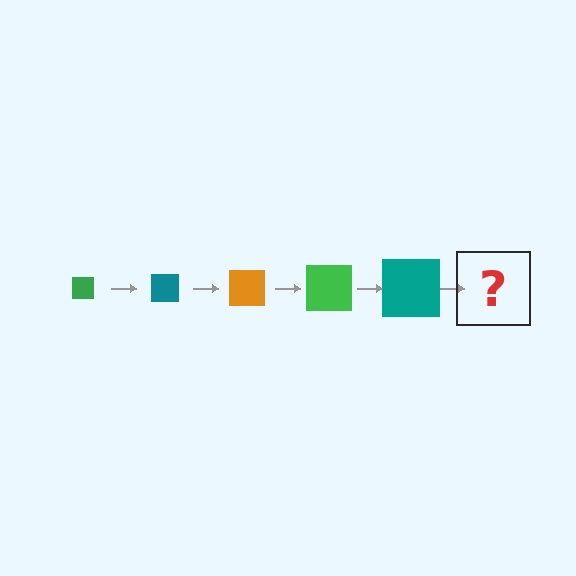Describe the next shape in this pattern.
It should be an orange square, larger than the previous one.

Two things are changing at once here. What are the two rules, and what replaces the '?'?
The two rules are that the square grows larger each step and the color cycles through green, teal, and orange. The '?' should be an orange square, larger than the previous one.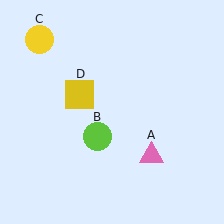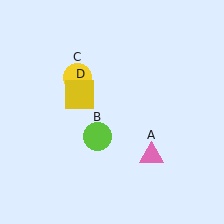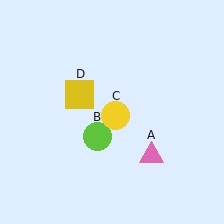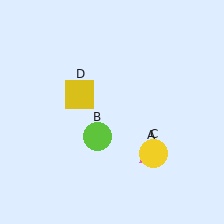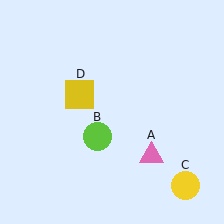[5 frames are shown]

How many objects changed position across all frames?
1 object changed position: yellow circle (object C).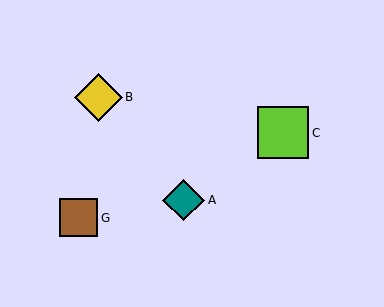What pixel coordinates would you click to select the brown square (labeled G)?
Click at (79, 218) to select the brown square G.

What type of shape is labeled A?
Shape A is a teal diamond.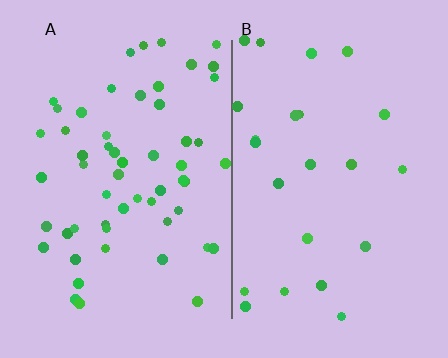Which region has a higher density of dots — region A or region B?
A (the left).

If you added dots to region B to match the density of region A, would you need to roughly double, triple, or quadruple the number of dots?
Approximately double.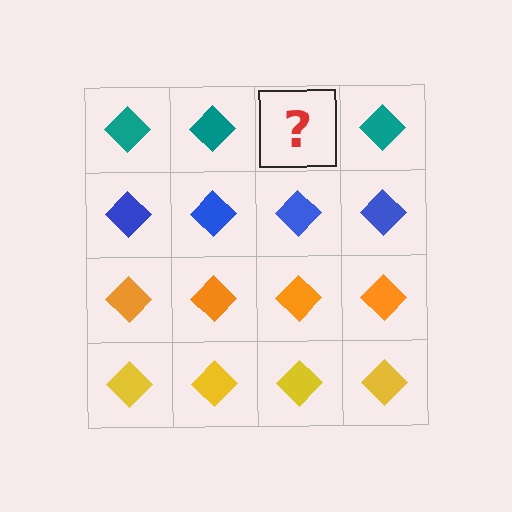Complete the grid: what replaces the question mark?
The question mark should be replaced with a teal diamond.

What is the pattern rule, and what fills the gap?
The rule is that each row has a consistent color. The gap should be filled with a teal diamond.